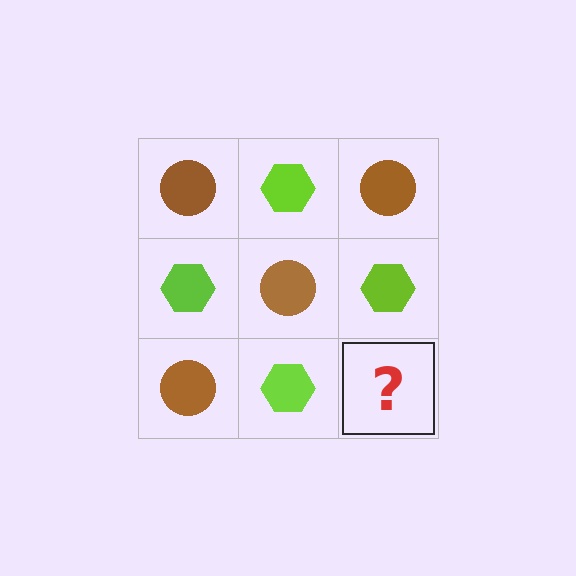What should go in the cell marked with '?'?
The missing cell should contain a brown circle.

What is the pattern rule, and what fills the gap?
The rule is that it alternates brown circle and lime hexagon in a checkerboard pattern. The gap should be filled with a brown circle.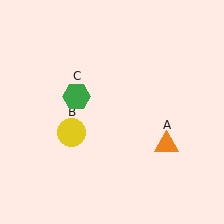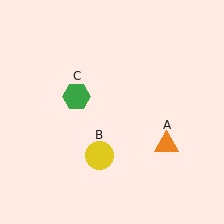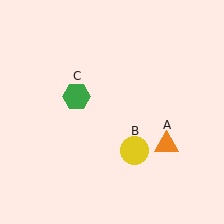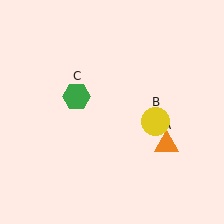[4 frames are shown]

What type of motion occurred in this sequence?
The yellow circle (object B) rotated counterclockwise around the center of the scene.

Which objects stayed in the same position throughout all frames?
Orange triangle (object A) and green hexagon (object C) remained stationary.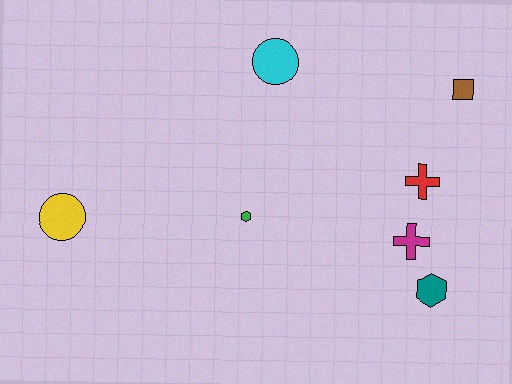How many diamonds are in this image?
There are no diamonds.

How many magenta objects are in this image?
There is 1 magenta object.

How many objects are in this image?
There are 7 objects.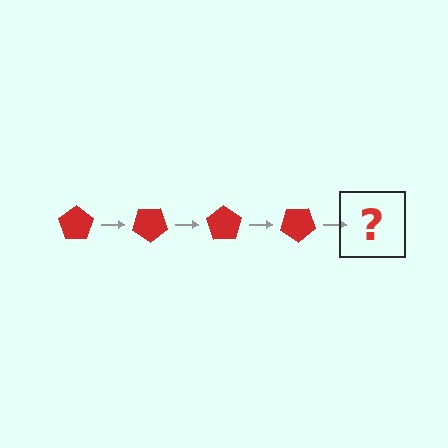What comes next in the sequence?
The next element should be a red pentagon rotated 140 degrees.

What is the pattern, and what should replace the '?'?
The pattern is that the pentagon rotates 35 degrees each step. The '?' should be a red pentagon rotated 140 degrees.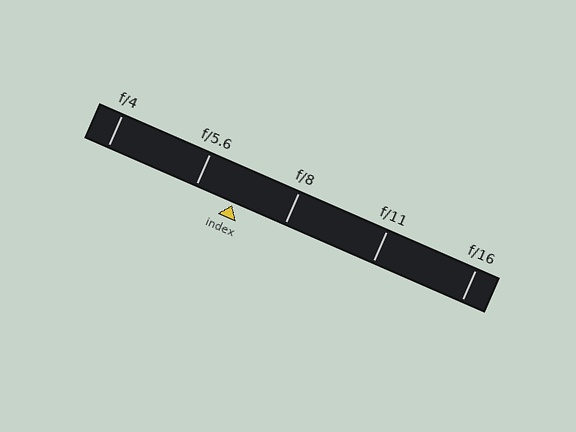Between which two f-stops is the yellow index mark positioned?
The index mark is between f/5.6 and f/8.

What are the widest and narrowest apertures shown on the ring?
The widest aperture shown is f/4 and the narrowest is f/16.